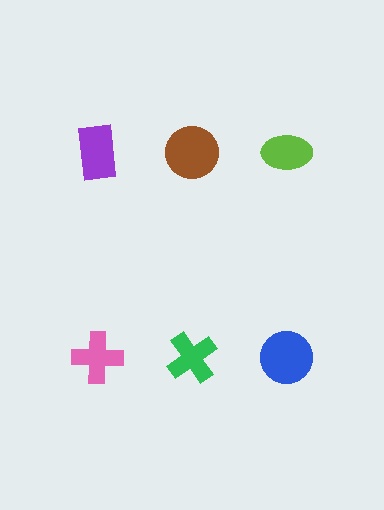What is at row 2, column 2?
A green cross.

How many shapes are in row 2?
3 shapes.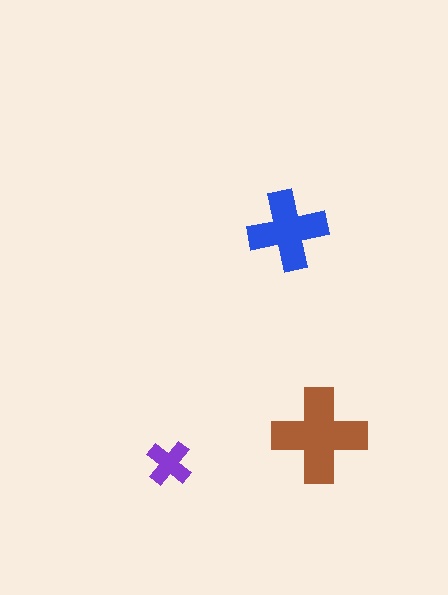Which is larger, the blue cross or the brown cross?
The brown one.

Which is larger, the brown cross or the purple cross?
The brown one.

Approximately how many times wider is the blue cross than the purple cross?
About 1.5 times wider.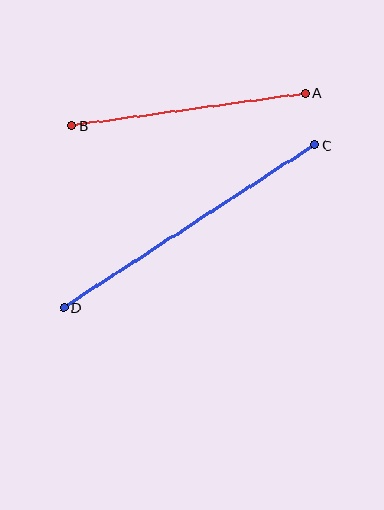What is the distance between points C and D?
The distance is approximately 299 pixels.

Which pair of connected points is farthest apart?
Points C and D are farthest apart.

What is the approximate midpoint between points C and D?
The midpoint is at approximately (189, 226) pixels.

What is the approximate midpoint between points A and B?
The midpoint is at approximately (189, 109) pixels.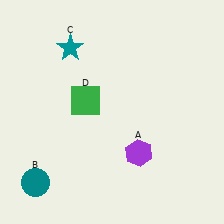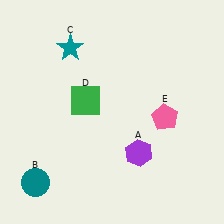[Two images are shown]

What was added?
A pink pentagon (E) was added in Image 2.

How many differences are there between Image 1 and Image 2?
There is 1 difference between the two images.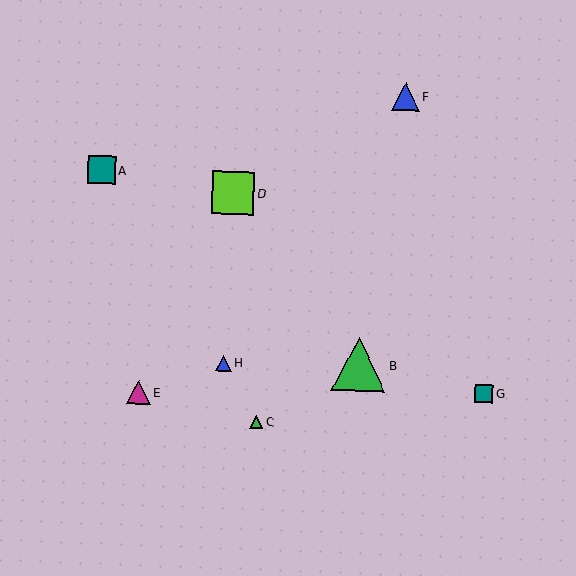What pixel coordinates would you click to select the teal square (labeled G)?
Click at (484, 394) to select the teal square G.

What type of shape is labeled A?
Shape A is a teal square.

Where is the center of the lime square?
The center of the lime square is at (233, 193).